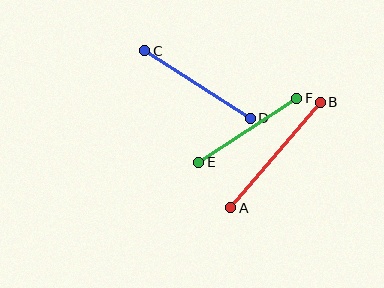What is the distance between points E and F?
The distance is approximately 117 pixels.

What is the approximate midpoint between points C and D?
The midpoint is at approximately (198, 85) pixels.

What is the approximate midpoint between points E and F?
The midpoint is at approximately (248, 130) pixels.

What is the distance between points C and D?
The distance is approximately 125 pixels.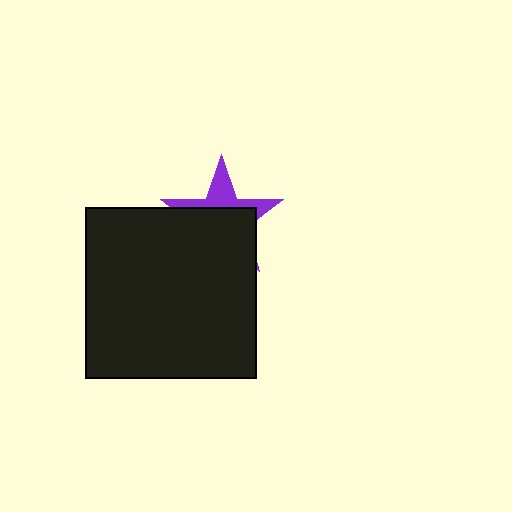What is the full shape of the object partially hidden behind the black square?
The partially hidden object is a purple star.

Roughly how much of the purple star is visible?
A small part of it is visible (roughly 35%).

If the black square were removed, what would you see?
You would see the complete purple star.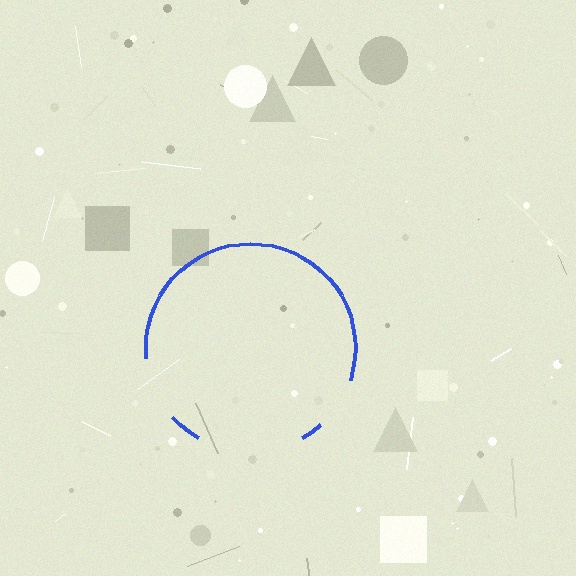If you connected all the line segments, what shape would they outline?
They would outline a circle.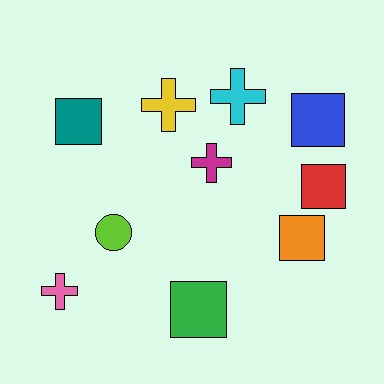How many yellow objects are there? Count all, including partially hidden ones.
There is 1 yellow object.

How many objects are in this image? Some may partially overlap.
There are 10 objects.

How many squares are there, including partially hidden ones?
There are 5 squares.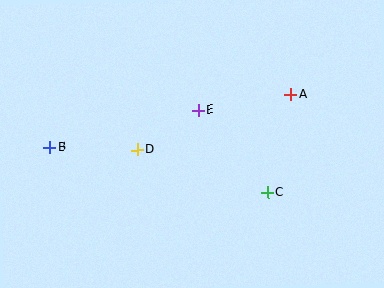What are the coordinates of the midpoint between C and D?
The midpoint between C and D is at (203, 171).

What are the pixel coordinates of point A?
Point A is at (291, 94).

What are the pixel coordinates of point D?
Point D is at (137, 150).